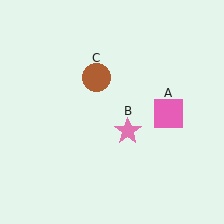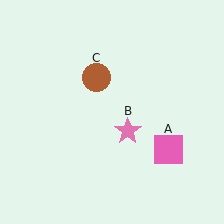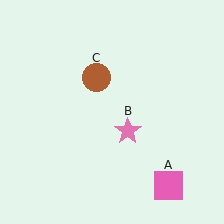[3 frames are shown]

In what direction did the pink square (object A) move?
The pink square (object A) moved down.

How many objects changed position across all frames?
1 object changed position: pink square (object A).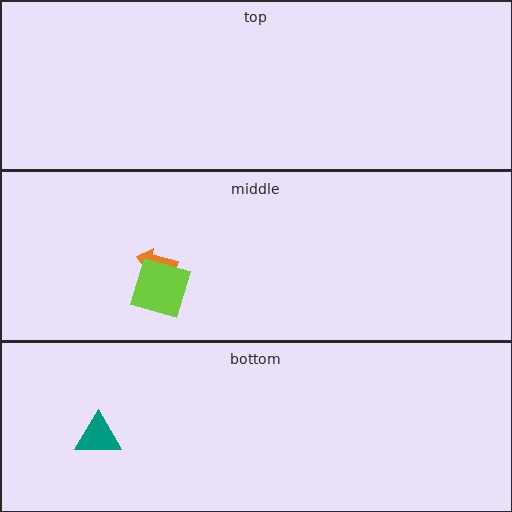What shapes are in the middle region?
The orange arrow, the lime square.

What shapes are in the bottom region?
The teal triangle.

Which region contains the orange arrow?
The middle region.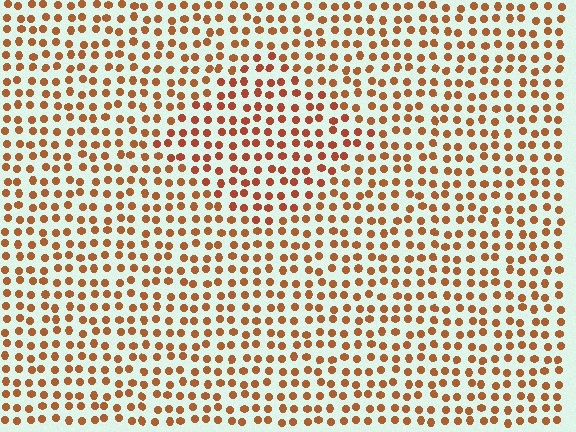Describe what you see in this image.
The image is filled with small brown elements in a uniform arrangement. A diamond-shaped region is visible where the elements are tinted to a slightly different hue, forming a subtle color boundary.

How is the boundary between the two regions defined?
The boundary is defined purely by a slight shift in hue (about 14 degrees). Spacing, size, and orientation are identical on both sides.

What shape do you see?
I see a diamond.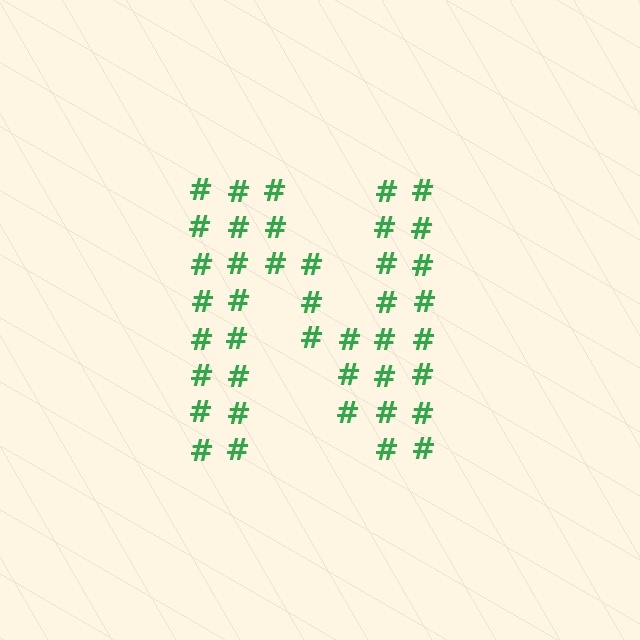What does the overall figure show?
The overall figure shows the letter N.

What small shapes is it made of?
It is made of small hash symbols.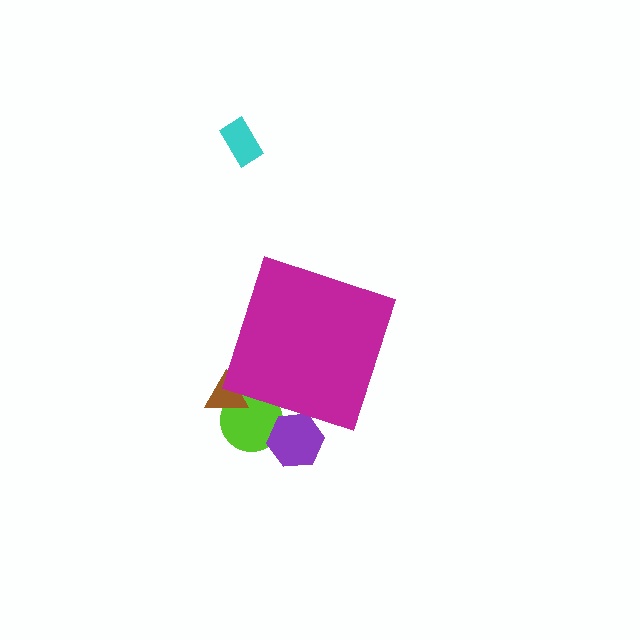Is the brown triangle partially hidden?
Yes, the brown triangle is partially hidden behind the magenta diamond.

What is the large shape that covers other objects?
A magenta diamond.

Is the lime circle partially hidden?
Yes, the lime circle is partially hidden behind the magenta diamond.